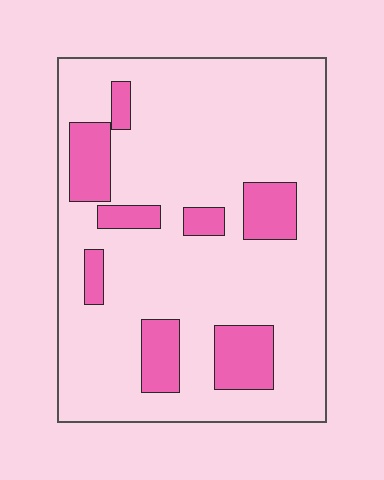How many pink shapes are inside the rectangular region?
8.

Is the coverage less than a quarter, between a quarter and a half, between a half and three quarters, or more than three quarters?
Less than a quarter.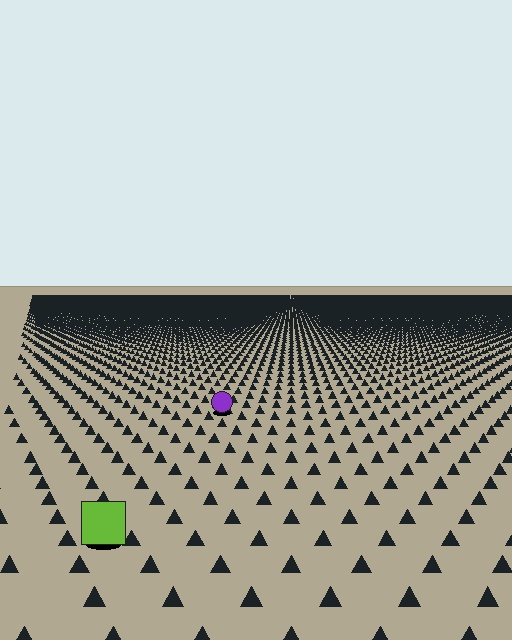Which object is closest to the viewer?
The lime square is closest. The texture marks near it are larger and more spread out.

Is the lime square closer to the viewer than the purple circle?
Yes. The lime square is closer — you can tell from the texture gradient: the ground texture is coarser near it.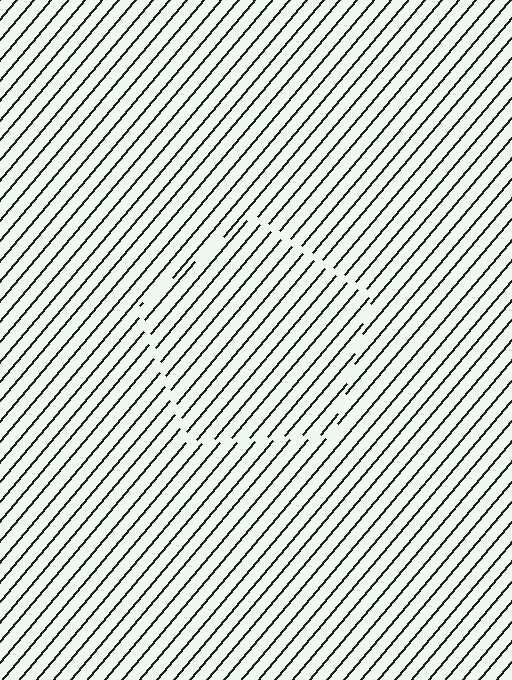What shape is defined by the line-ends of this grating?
An illusory pentagon. The interior of the shape contains the same grating, shifted by half a period — the contour is defined by the phase discontinuity where line-ends from the inner and outer gratings abut.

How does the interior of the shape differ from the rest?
The interior of the shape contains the same grating, shifted by half a period — the contour is defined by the phase discontinuity where line-ends from the inner and outer gratings abut.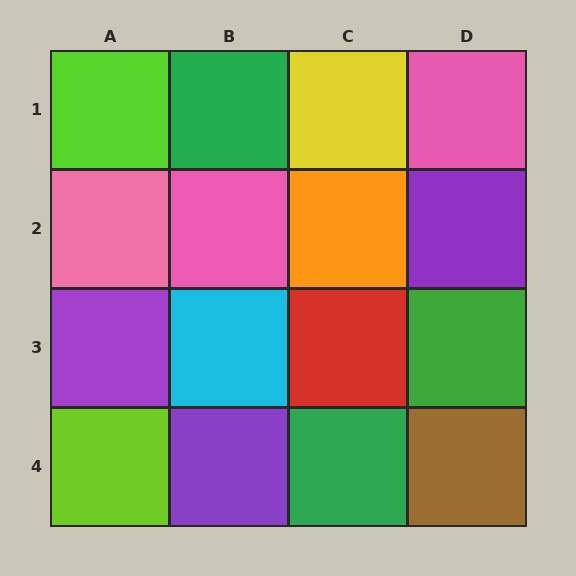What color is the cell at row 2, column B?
Pink.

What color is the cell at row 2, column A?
Pink.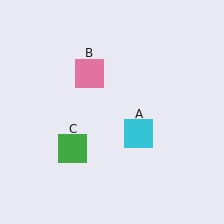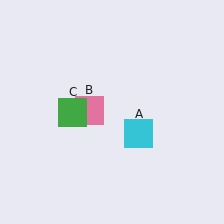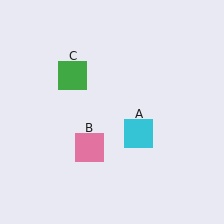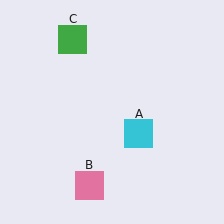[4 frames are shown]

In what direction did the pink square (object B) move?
The pink square (object B) moved down.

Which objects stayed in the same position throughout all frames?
Cyan square (object A) remained stationary.